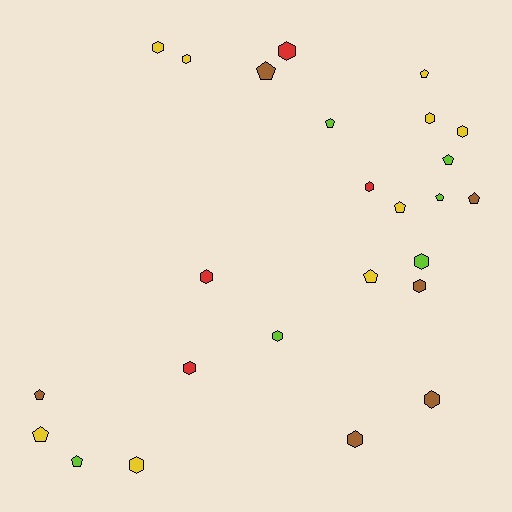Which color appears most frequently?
Yellow, with 9 objects.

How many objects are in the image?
There are 25 objects.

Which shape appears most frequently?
Hexagon, with 14 objects.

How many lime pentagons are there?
There are 4 lime pentagons.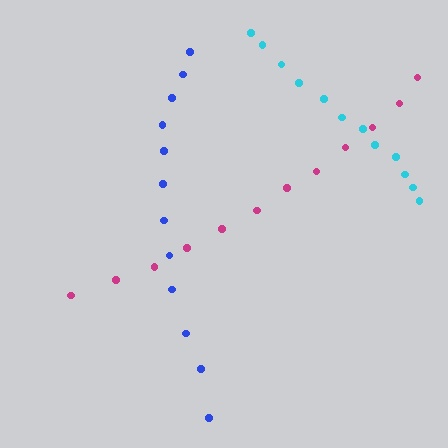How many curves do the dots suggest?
There are 3 distinct paths.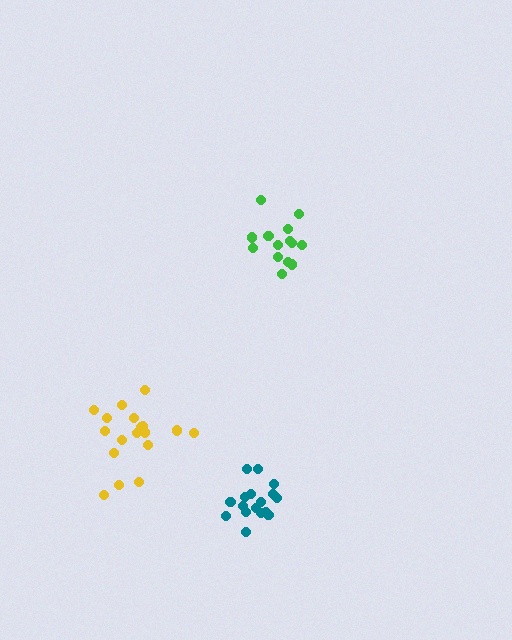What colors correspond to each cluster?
The clusters are colored: teal, green, yellow.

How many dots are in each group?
Group 1: 18 dots, Group 2: 14 dots, Group 3: 18 dots (50 total).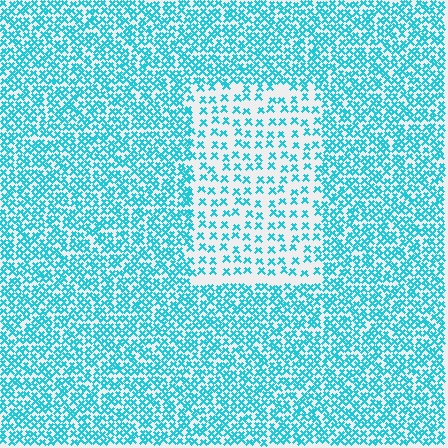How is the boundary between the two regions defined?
The boundary is defined by a change in element density (approximately 2.3x ratio). All elements are the same color, size, and shape.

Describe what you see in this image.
The image contains small cyan elements arranged at two different densities. A rectangle-shaped region is visible where the elements are less densely packed than the surrounding area.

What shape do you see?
I see a rectangle.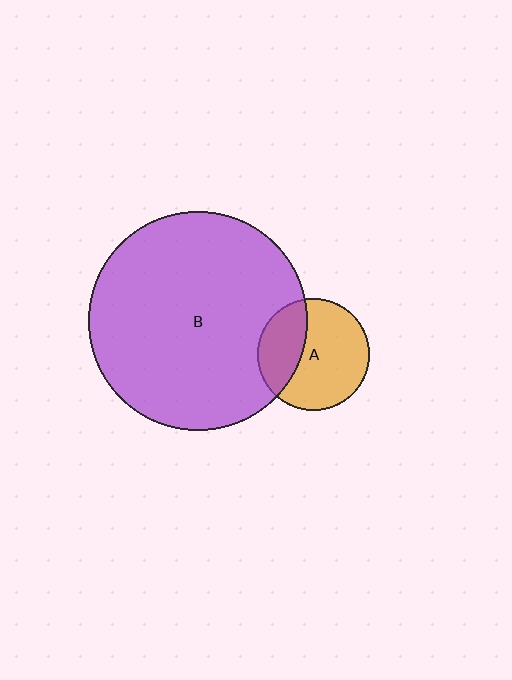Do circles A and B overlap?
Yes.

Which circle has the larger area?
Circle B (purple).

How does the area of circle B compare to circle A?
Approximately 3.8 times.